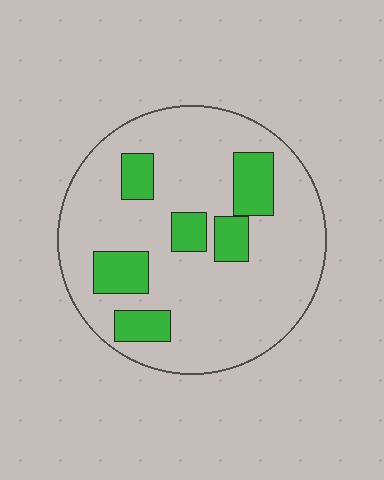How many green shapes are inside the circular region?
6.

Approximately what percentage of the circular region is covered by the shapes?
Approximately 20%.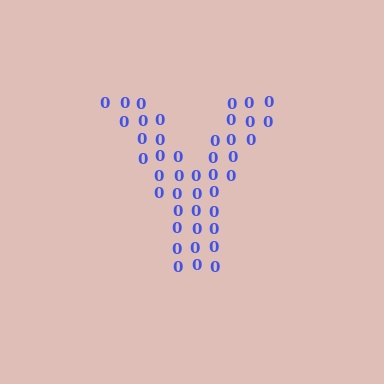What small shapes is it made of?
It is made of small digit 0's.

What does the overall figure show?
The overall figure shows the letter Y.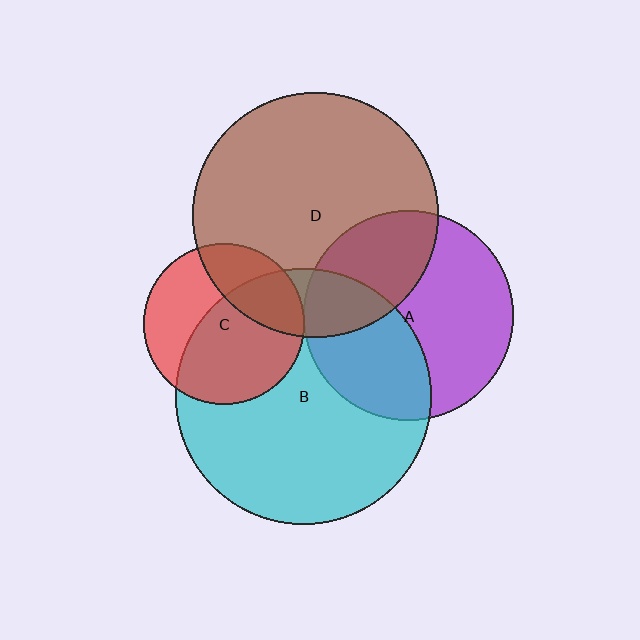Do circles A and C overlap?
Yes.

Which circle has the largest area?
Circle B (cyan).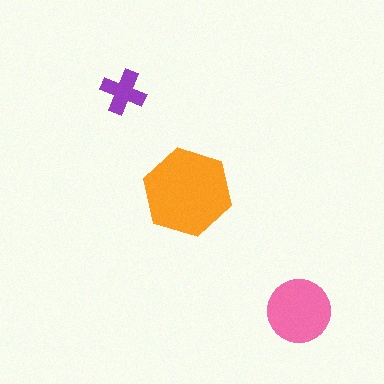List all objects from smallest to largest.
The purple cross, the pink circle, the orange hexagon.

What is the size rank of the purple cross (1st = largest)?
3rd.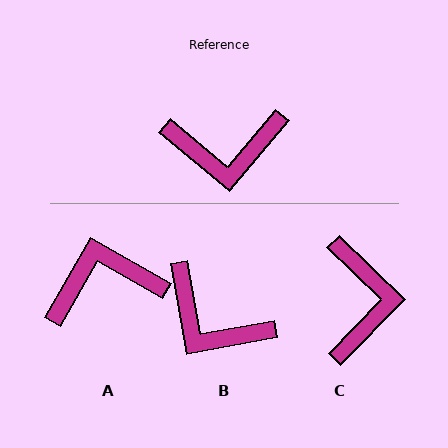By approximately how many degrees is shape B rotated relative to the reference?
Approximately 40 degrees clockwise.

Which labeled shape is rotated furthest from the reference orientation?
A, about 170 degrees away.